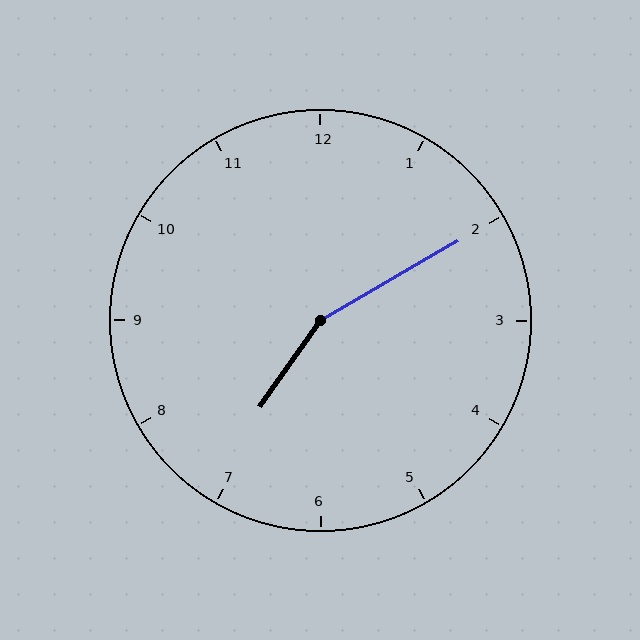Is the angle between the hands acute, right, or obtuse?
It is obtuse.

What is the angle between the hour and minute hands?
Approximately 155 degrees.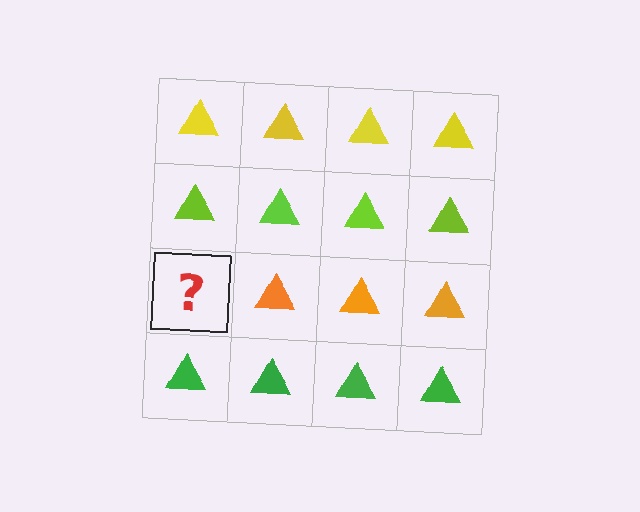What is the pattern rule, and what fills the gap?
The rule is that each row has a consistent color. The gap should be filled with an orange triangle.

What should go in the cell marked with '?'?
The missing cell should contain an orange triangle.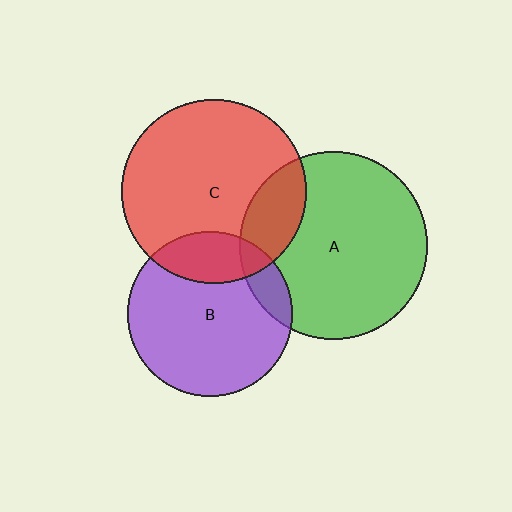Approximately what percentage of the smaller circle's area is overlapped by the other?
Approximately 10%.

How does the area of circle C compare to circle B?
Approximately 1.3 times.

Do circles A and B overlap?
Yes.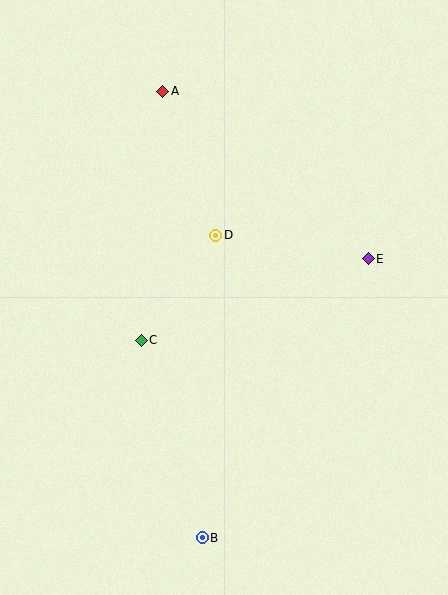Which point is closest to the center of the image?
Point D at (216, 235) is closest to the center.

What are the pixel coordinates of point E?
Point E is at (368, 259).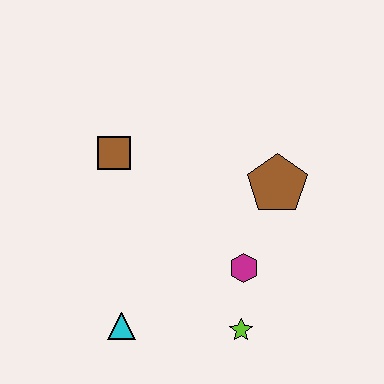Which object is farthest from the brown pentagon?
The cyan triangle is farthest from the brown pentagon.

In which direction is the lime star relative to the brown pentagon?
The lime star is below the brown pentagon.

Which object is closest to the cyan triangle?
The lime star is closest to the cyan triangle.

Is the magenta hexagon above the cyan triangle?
Yes